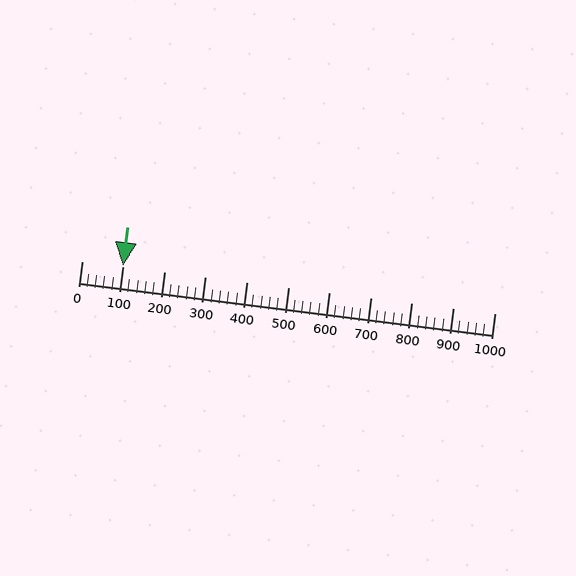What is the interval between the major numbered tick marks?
The major tick marks are spaced 100 units apart.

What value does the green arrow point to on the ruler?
The green arrow points to approximately 100.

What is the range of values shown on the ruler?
The ruler shows values from 0 to 1000.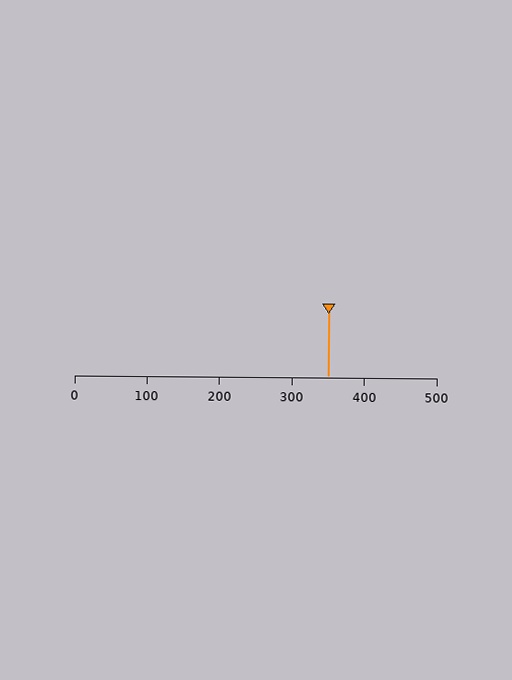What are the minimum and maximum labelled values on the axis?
The axis runs from 0 to 500.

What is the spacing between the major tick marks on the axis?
The major ticks are spaced 100 apart.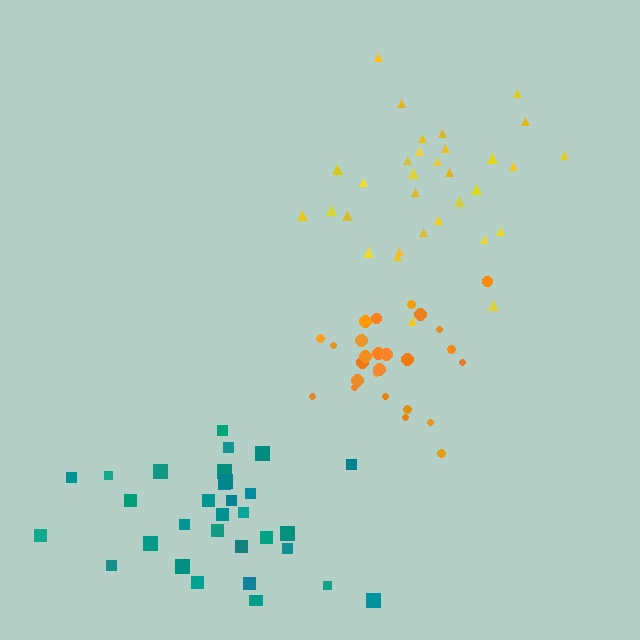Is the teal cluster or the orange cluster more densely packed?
Orange.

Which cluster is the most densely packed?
Orange.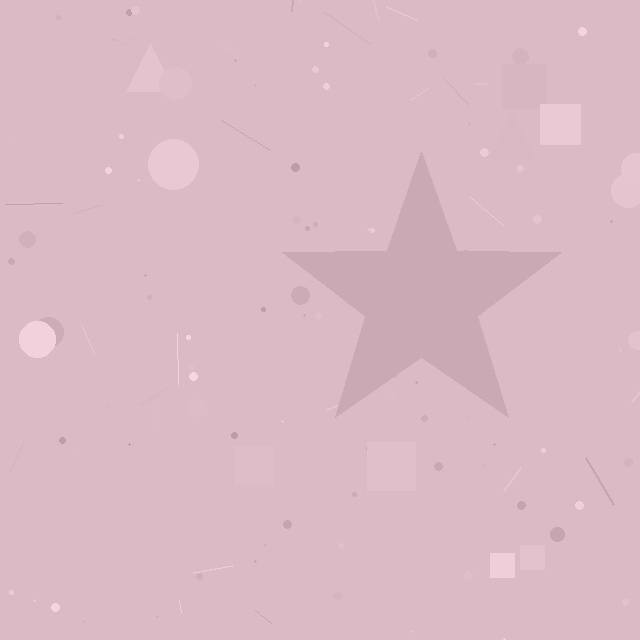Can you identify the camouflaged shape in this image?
The camouflaged shape is a star.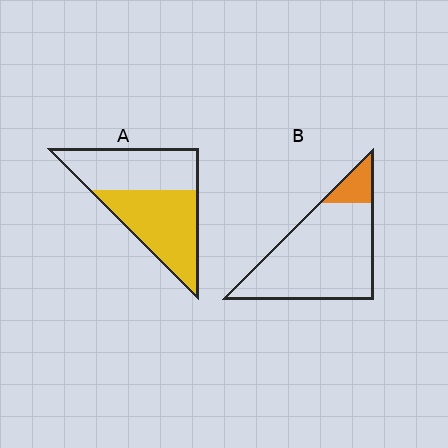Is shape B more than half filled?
No.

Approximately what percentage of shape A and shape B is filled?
A is approximately 55% and B is approximately 15%.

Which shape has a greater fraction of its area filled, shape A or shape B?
Shape A.